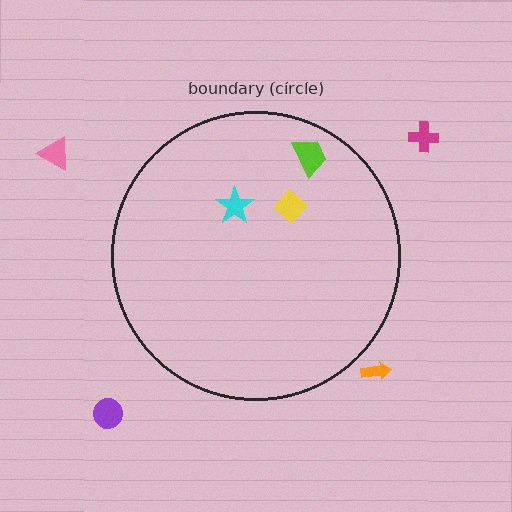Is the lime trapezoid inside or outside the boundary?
Inside.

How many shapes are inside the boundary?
3 inside, 4 outside.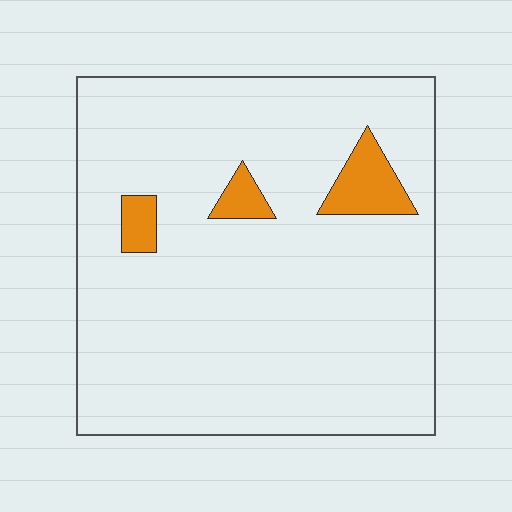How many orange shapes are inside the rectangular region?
3.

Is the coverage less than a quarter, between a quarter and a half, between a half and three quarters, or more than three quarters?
Less than a quarter.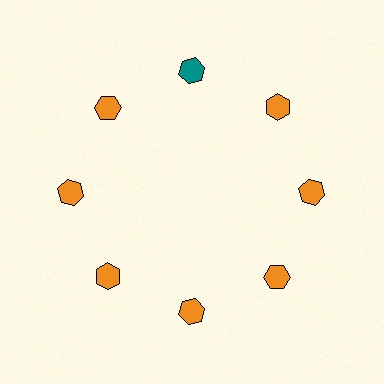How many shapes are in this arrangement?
There are 8 shapes arranged in a ring pattern.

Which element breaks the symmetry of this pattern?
The teal hexagon at roughly the 12 o'clock position breaks the symmetry. All other shapes are orange hexagons.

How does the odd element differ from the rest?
It has a different color: teal instead of orange.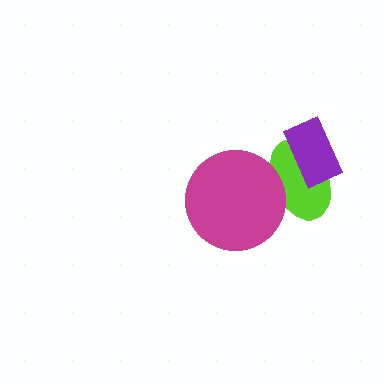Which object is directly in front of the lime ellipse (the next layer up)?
The purple rectangle is directly in front of the lime ellipse.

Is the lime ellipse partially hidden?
Yes, it is partially covered by another shape.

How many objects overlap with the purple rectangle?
1 object overlaps with the purple rectangle.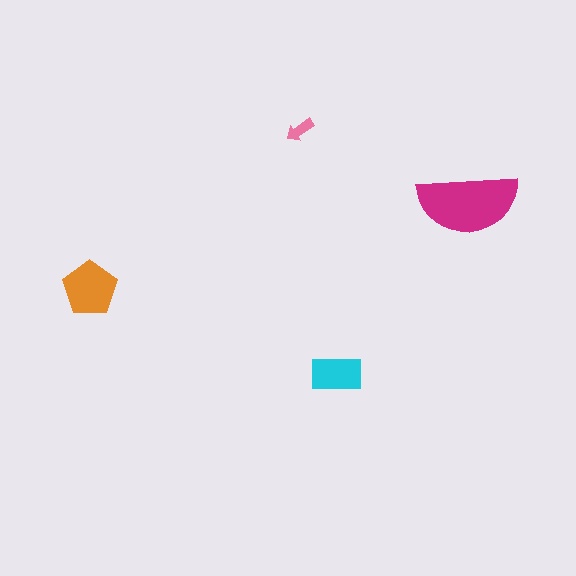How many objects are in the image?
There are 4 objects in the image.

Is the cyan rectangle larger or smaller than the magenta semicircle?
Smaller.